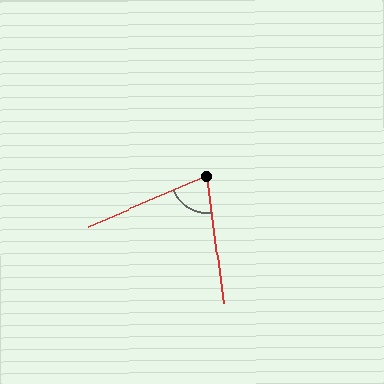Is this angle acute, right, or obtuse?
It is acute.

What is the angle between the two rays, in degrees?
Approximately 74 degrees.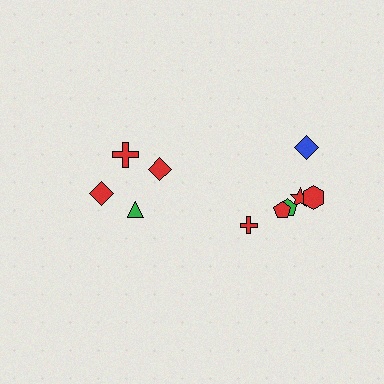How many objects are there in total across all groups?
There are 10 objects.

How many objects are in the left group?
There are 4 objects.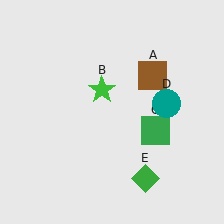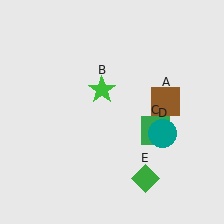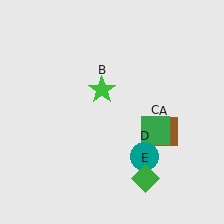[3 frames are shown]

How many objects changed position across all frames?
2 objects changed position: brown square (object A), teal circle (object D).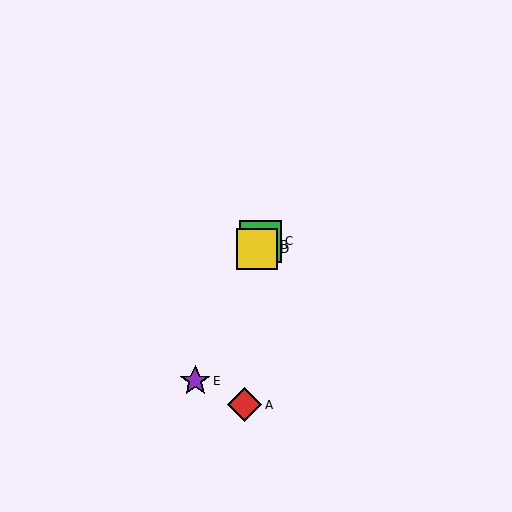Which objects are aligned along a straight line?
Objects B, C, D, E are aligned along a straight line.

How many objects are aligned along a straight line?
4 objects (B, C, D, E) are aligned along a straight line.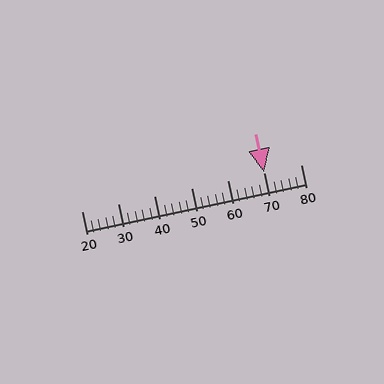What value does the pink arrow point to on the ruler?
The pink arrow points to approximately 70.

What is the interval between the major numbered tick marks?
The major tick marks are spaced 10 units apart.